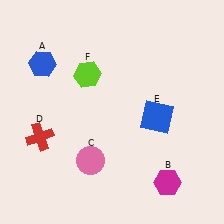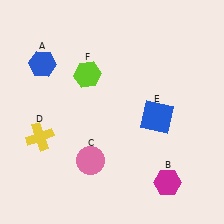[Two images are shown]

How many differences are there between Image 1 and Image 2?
There is 1 difference between the two images.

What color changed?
The cross (D) changed from red in Image 1 to yellow in Image 2.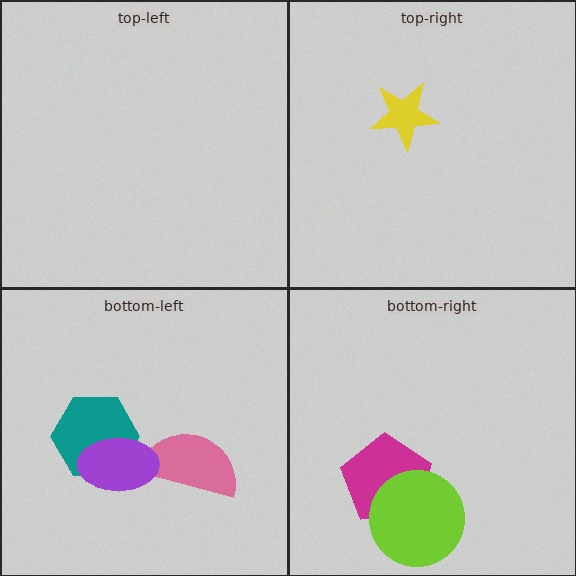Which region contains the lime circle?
The bottom-right region.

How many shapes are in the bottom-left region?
3.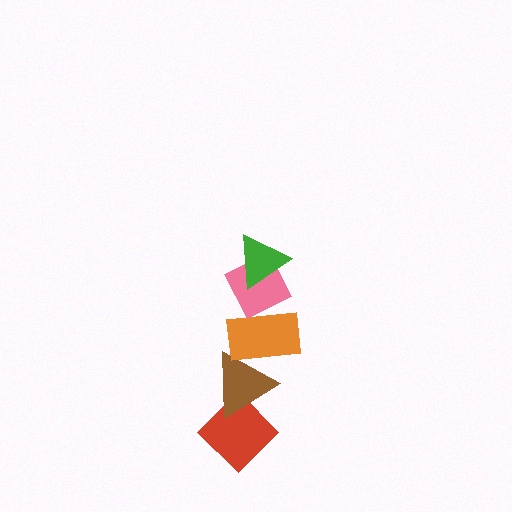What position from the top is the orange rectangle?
The orange rectangle is 3rd from the top.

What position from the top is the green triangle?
The green triangle is 1st from the top.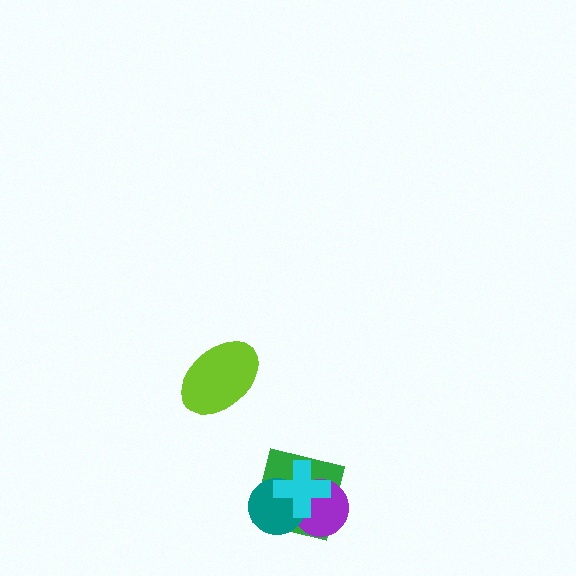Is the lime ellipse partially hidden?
No, no other shape covers it.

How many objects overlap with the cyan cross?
3 objects overlap with the cyan cross.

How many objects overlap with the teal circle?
3 objects overlap with the teal circle.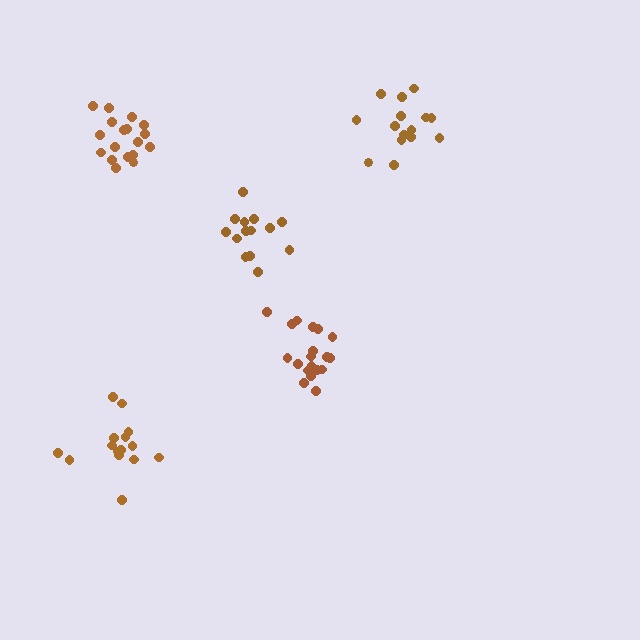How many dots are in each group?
Group 1: 19 dots, Group 2: 18 dots, Group 3: 15 dots, Group 4: 15 dots, Group 5: 14 dots (81 total).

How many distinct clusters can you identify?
There are 5 distinct clusters.